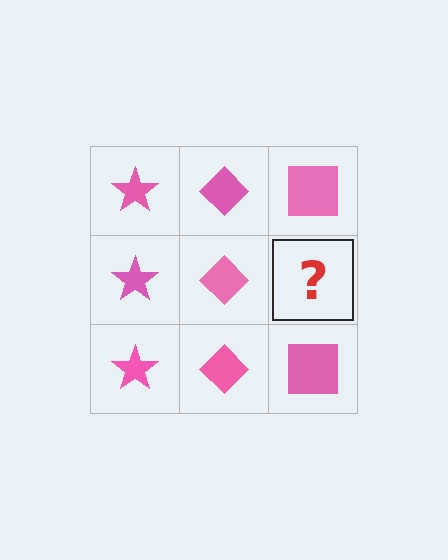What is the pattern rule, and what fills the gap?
The rule is that each column has a consistent shape. The gap should be filled with a pink square.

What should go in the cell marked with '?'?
The missing cell should contain a pink square.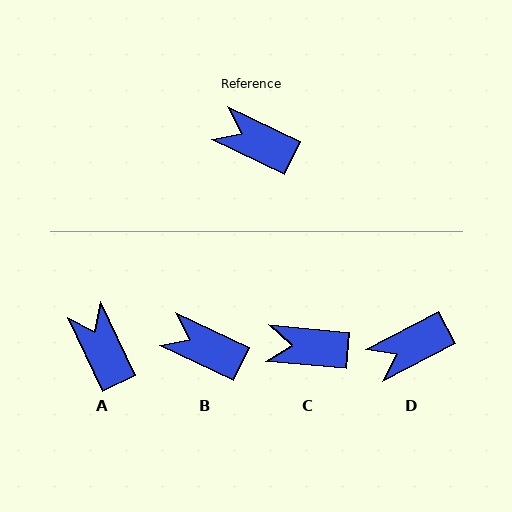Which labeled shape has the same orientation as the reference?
B.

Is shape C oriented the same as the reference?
No, it is off by about 20 degrees.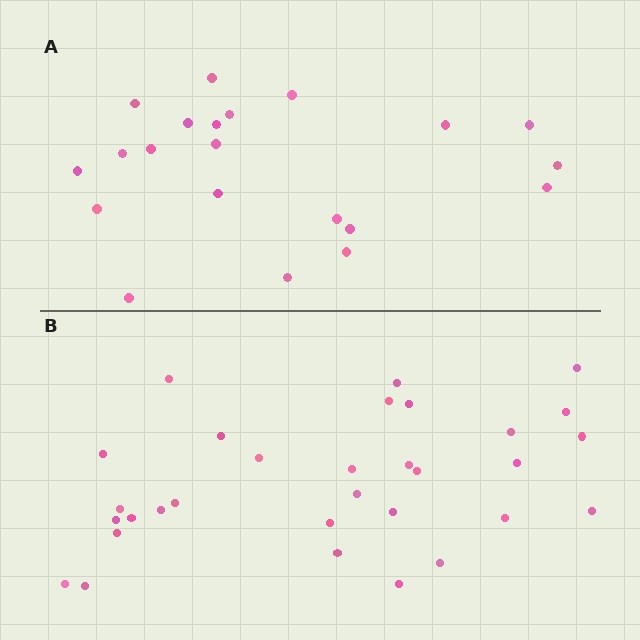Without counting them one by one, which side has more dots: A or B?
Region B (the bottom region) has more dots.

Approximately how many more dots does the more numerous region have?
Region B has roughly 10 or so more dots than region A.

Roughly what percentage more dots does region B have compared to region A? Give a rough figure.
About 50% more.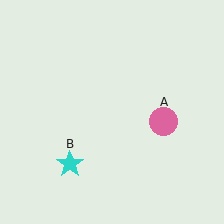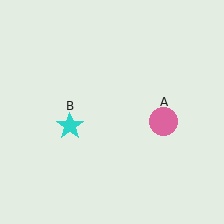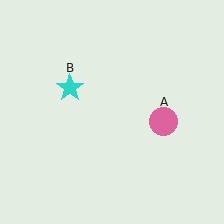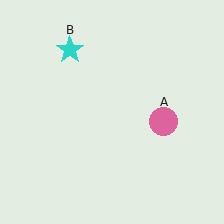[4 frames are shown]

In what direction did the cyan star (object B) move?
The cyan star (object B) moved up.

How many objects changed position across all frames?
1 object changed position: cyan star (object B).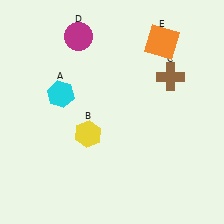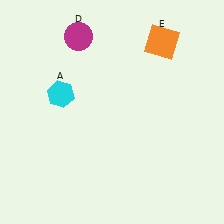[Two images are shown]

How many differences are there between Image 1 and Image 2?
There are 2 differences between the two images.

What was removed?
The brown cross (C), the yellow hexagon (B) were removed in Image 2.